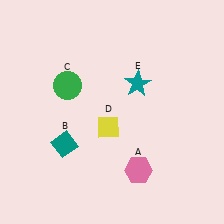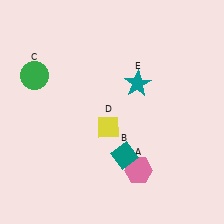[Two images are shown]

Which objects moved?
The objects that moved are: the teal diamond (B), the green circle (C).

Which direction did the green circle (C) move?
The green circle (C) moved left.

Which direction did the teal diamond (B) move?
The teal diamond (B) moved right.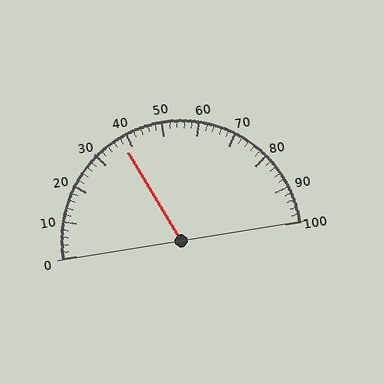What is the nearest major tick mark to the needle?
The nearest major tick mark is 40.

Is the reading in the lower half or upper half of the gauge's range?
The reading is in the lower half of the range (0 to 100).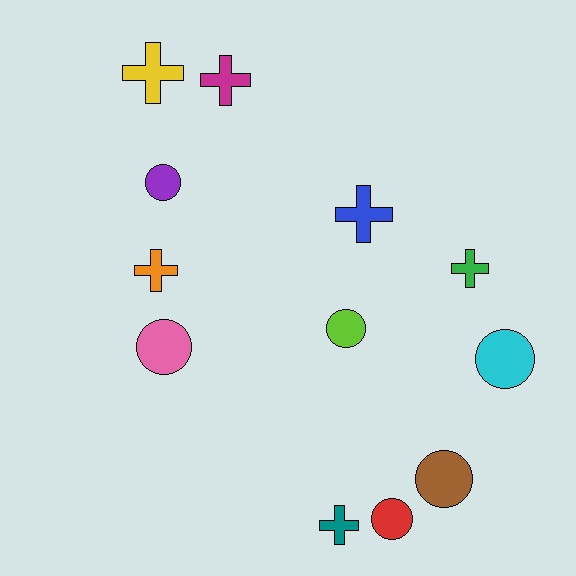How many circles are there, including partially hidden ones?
There are 6 circles.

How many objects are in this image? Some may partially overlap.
There are 12 objects.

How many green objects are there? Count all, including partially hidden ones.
There is 1 green object.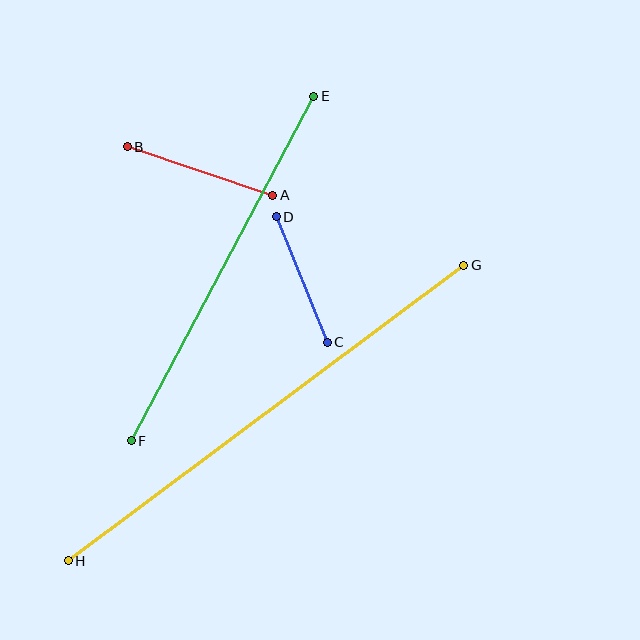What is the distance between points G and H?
The distance is approximately 494 pixels.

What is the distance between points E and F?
The distance is approximately 390 pixels.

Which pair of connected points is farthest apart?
Points G and H are farthest apart.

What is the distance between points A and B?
The distance is approximately 153 pixels.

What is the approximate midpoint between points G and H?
The midpoint is at approximately (266, 413) pixels.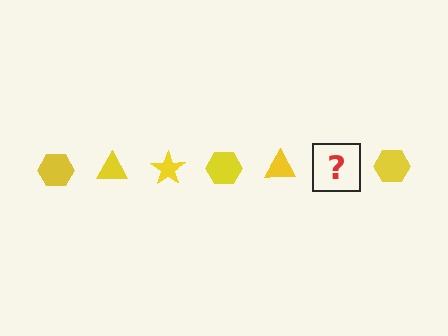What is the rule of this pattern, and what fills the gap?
The rule is that the pattern cycles through hexagon, triangle, star shapes in yellow. The gap should be filled with a yellow star.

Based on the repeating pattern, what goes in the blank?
The blank should be a yellow star.